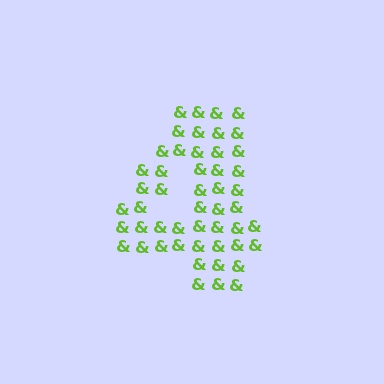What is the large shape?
The large shape is the digit 4.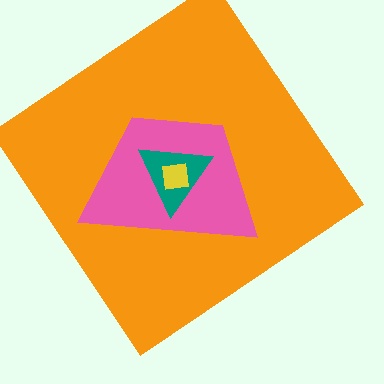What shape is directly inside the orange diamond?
The pink trapezoid.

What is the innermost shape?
The yellow square.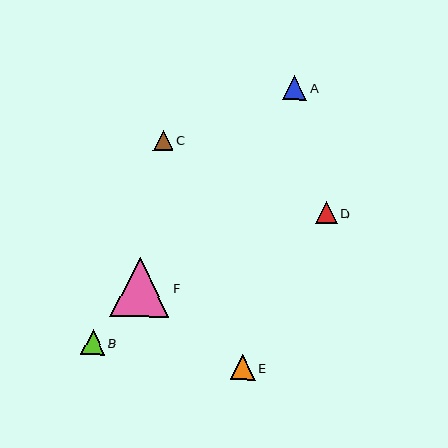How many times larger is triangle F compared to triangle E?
Triangle F is approximately 2.4 times the size of triangle E.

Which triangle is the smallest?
Triangle C is the smallest with a size of approximately 20 pixels.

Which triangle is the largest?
Triangle F is the largest with a size of approximately 59 pixels.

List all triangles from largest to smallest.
From largest to smallest: F, E, A, B, D, C.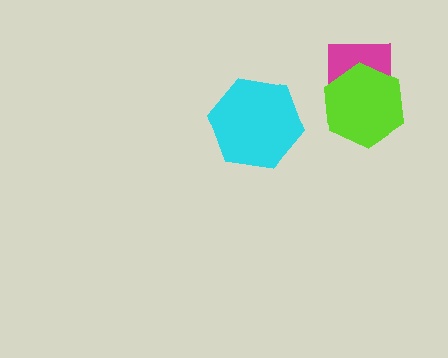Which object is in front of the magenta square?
The lime hexagon is in front of the magenta square.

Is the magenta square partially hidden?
Yes, it is partially covered by another shape.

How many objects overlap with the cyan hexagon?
0 objects overlap with the cyan hexagon.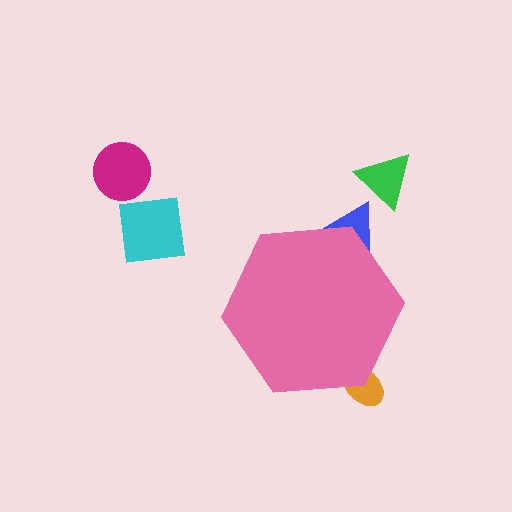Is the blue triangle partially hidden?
Yes, the blue triangle is partially hidden behind the pink hexagon.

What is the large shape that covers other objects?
A pink hexagon.